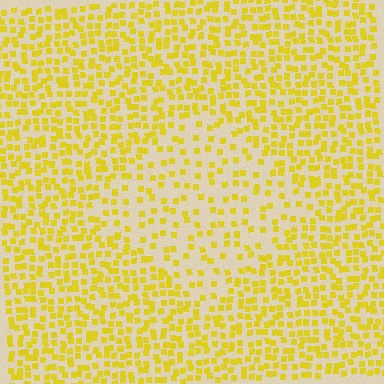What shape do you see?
I see a diamond.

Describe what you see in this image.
The image contains small yellow elements arranged at two different densities. A diamond-shaped region is visible where the elements are less densely packed than the surrounding area.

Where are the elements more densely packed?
The elements are more densely packed outside the diamond boundary.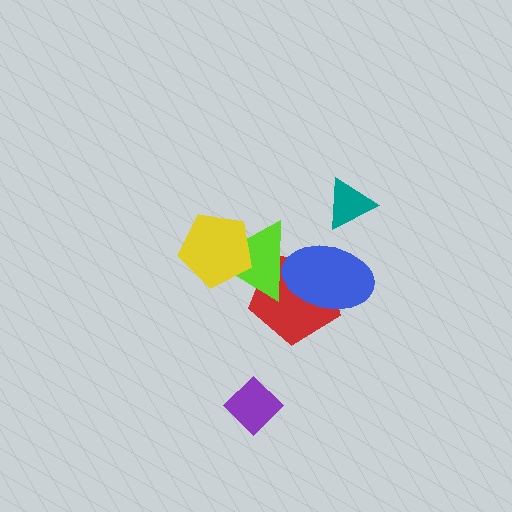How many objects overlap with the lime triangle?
3 objects overlap with the lime triangle.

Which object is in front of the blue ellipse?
The lime triangle is in front of the blue ellipse.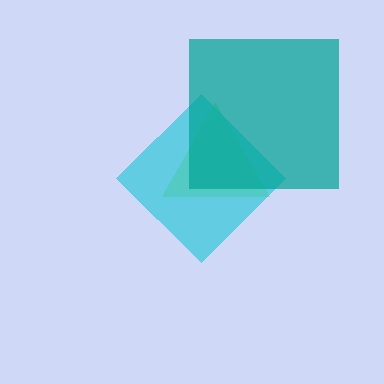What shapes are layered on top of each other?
The layered shapes are: a lime triangle, a cyan diamond, a teal square.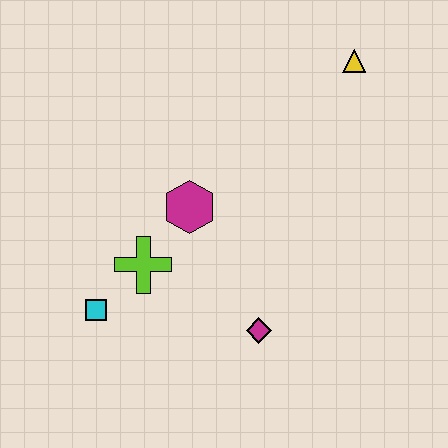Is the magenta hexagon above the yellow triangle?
No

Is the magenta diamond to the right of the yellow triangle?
No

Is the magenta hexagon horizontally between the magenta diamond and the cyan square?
Yes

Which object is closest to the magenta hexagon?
The lime cross is closest to the magenta hexagon.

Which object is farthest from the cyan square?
The yellow triangle is farthest from the cyan square.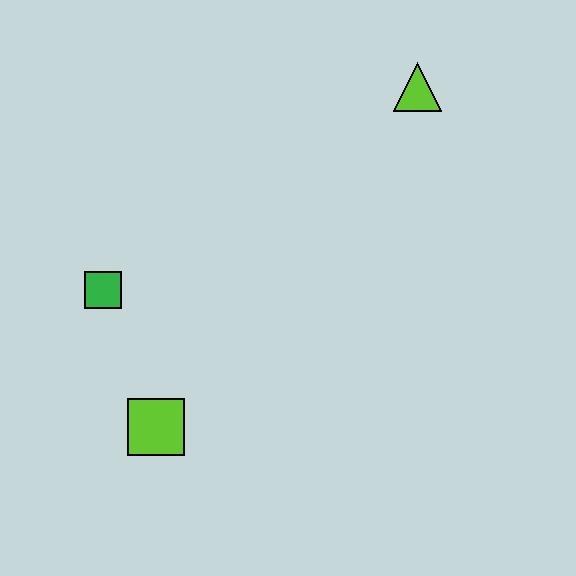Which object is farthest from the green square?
The lime triangle is farthest from the green square.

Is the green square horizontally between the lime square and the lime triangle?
No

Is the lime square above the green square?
No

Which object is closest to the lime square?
The green square is closest to the lime square.